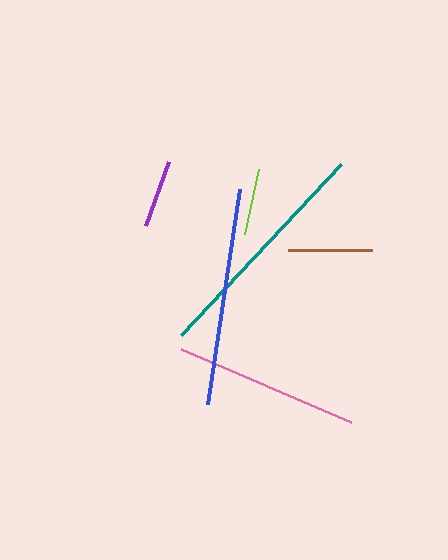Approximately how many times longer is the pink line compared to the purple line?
The pink line is approximately 2.7 times the length of the purple line.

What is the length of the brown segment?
The brown segment is approximately 84 pixels long.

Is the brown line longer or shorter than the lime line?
The brown line is longer than the lime line.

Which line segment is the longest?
The teal line is the longest at approximately 234 pixels.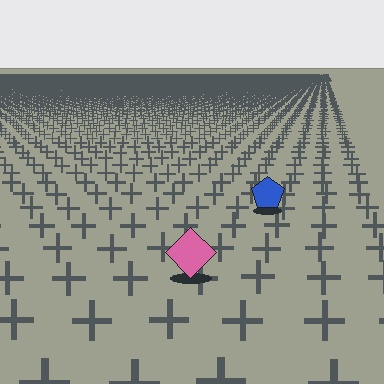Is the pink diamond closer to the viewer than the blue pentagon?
Yes. The pink diamond is closer — you can tell from the texture gradient: the ground texture is coarser near it.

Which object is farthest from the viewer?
The blue pentagon is farthest from the viewer. It appears smaller and the ground texture around it is denser.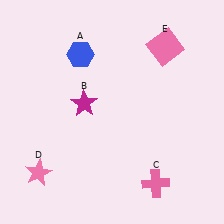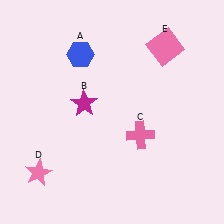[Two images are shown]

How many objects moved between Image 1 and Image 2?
1 object moved between the two images.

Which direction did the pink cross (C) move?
The pink cross (C) moved up.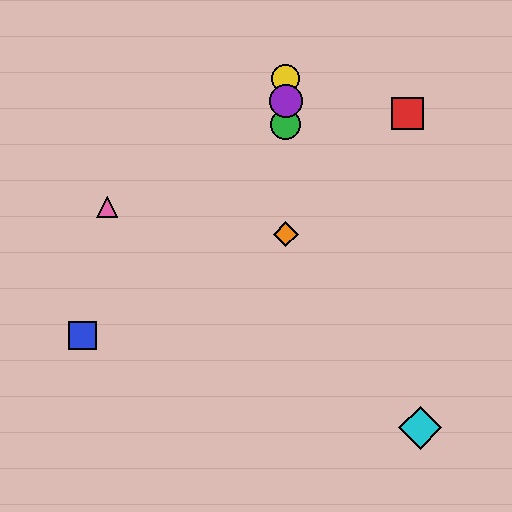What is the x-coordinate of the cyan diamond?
The cyan diamond is at x≈420.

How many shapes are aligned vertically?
4 shapes (the green circle, the yellow circle, the purple circle, the orange diamond) are aligned vertically.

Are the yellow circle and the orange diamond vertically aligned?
Yes, both are at x≈286.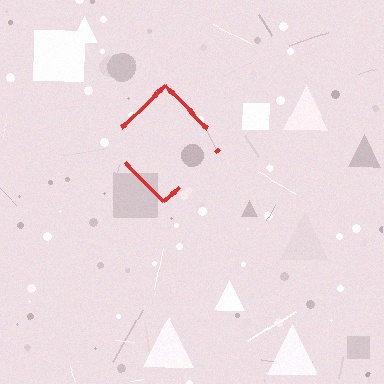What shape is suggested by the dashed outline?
The dashed outline suggests a diamond.